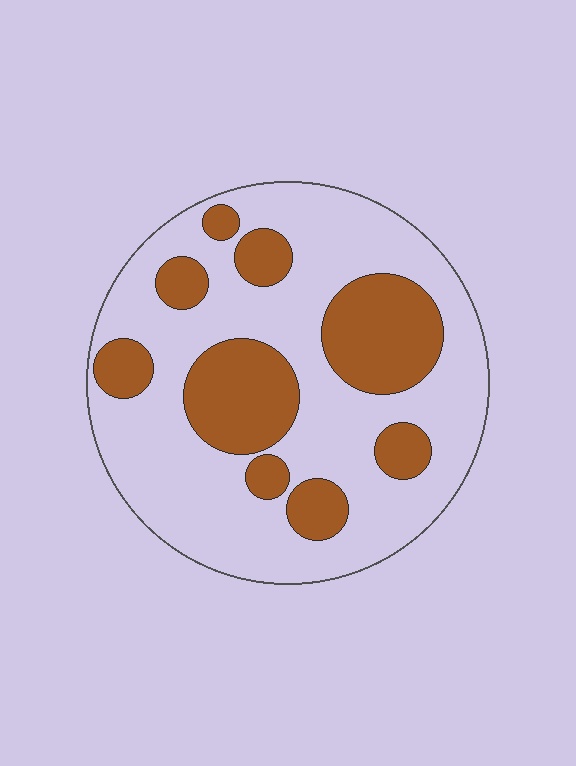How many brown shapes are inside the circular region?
9.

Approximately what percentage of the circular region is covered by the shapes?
Approximately 30%.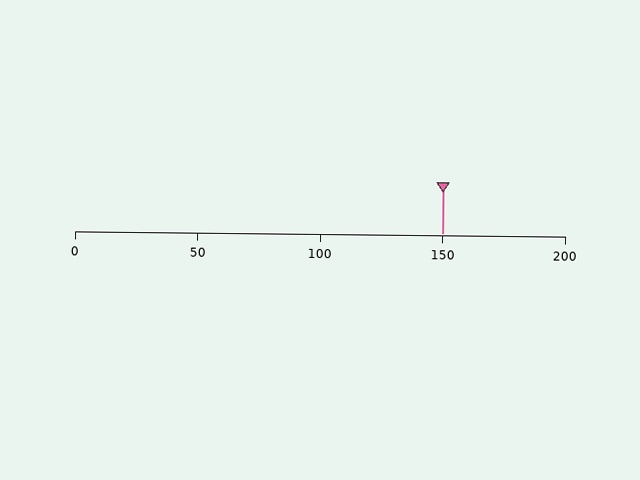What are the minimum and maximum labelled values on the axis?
The axis runs from 0 to 200.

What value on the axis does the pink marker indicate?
The marker indicates approximately 150.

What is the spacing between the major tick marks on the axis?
The major ticks are spaced 50 apart.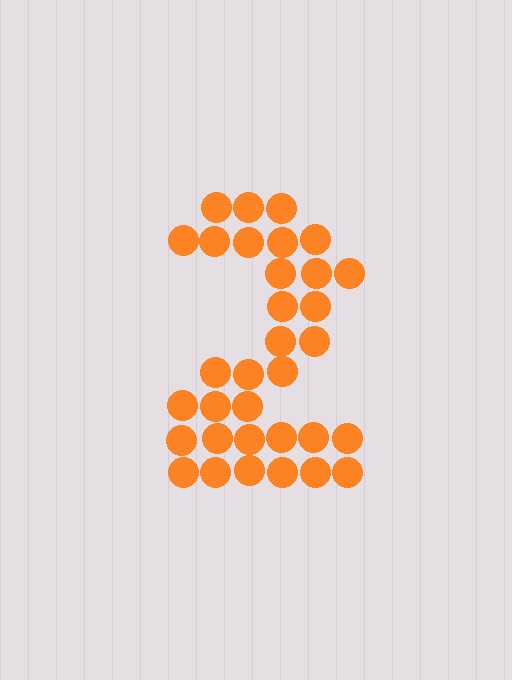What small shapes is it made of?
It is made of small circles.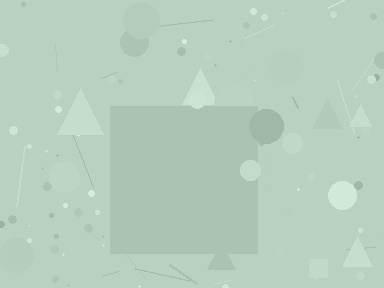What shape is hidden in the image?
A square is hidden in the image.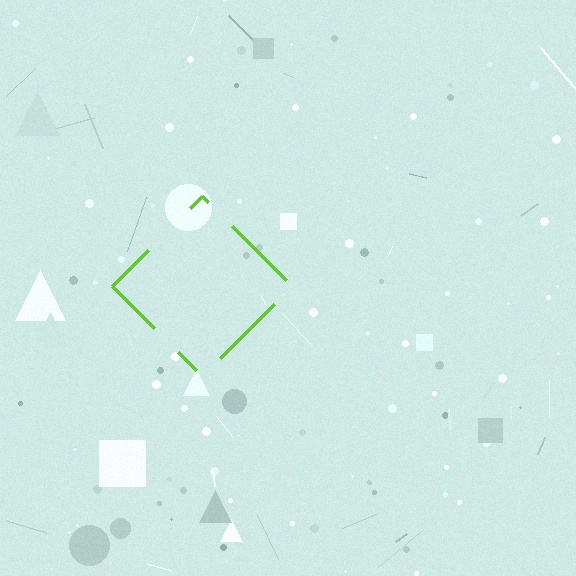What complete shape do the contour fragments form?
The contour fragments form a diamond.